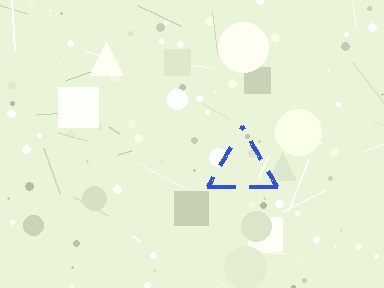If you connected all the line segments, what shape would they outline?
They would outline a triangle.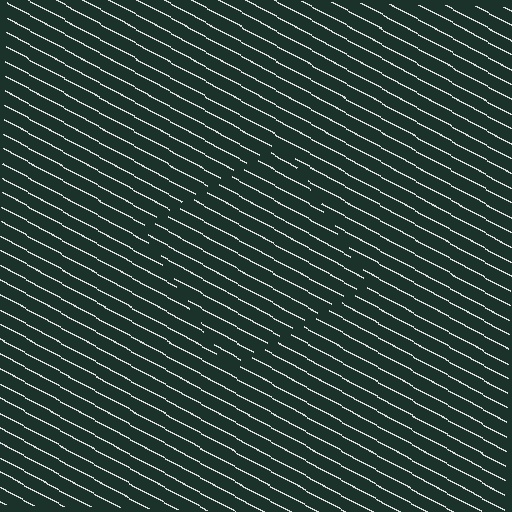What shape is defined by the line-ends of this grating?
An illusory square. The interior of the shape contains the same grating, shifted by half a period — the contour is defined by the phase discontinuity where line-ends from the inner and outer gratings abut.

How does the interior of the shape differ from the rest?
The interior of the shape contains the same grating, shifted by half a period — the contour is defined by the phase discontinuity where line-ends from the inner and outer gratings abut.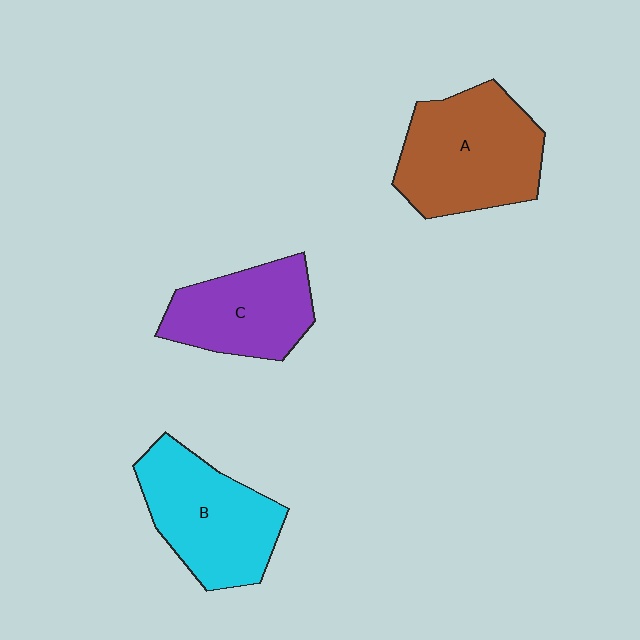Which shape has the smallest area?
Shape C (purple).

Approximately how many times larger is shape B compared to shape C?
Approximately 1.2 times.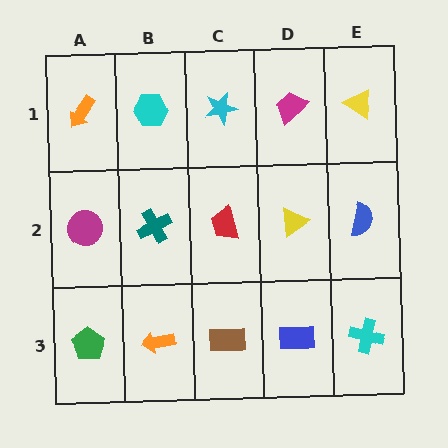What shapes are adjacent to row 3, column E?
A blue semicircle (row 2, column E), a blue rectangle (row 3, column D).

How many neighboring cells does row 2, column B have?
4.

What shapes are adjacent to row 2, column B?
A cyan hexagon (row 1, column B), an orange arrow (row 3, column B), a magenta circle (row 2, column A), a red trapezoid (row 2, column C).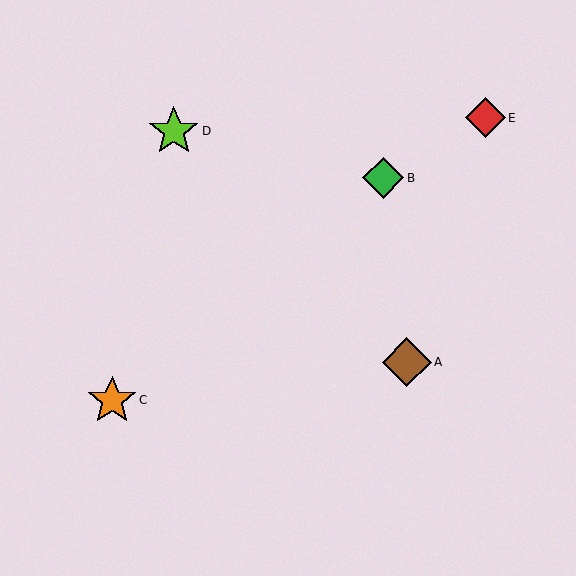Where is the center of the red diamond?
The center of the red diamond is at (486, 118).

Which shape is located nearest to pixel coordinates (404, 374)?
The brown diamond (labeled A) at (407, 362) is nearest to that location.